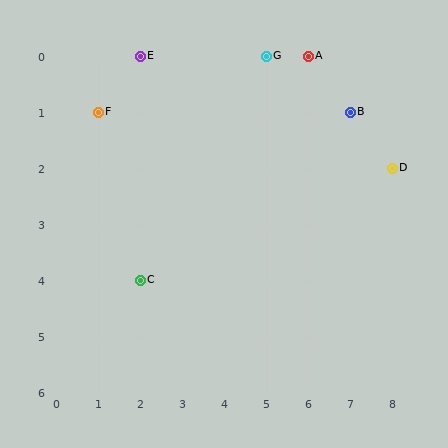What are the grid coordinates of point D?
Point D is at grid coordinates (8, 2).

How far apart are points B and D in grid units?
Points B and D are 1 column and 1 row apart (about 1.4 grid units diagonally).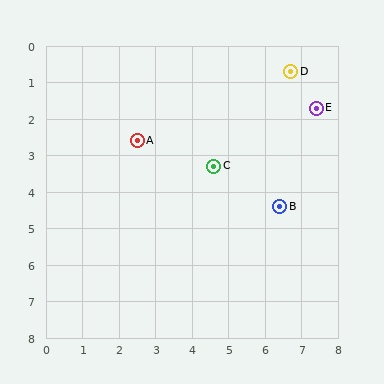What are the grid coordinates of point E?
Point E is at approximately (7.4, 1.7).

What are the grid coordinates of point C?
Point C is at approximately (4.6, 3.3).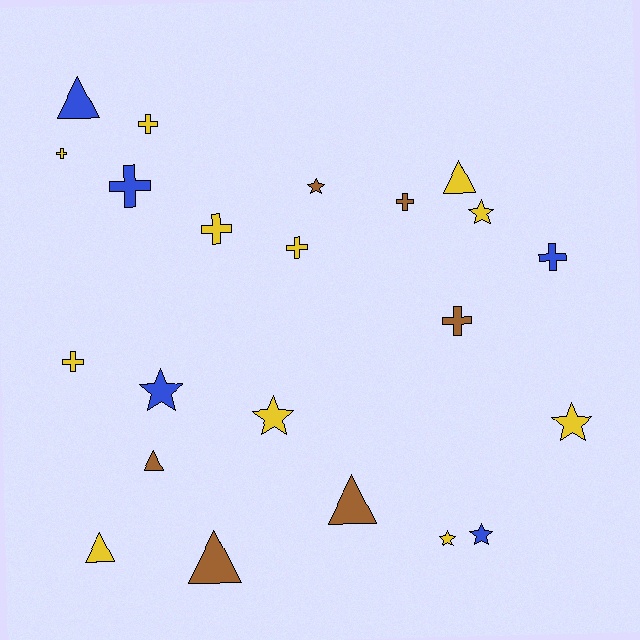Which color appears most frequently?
Yellow, with 11 objects.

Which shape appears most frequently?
Cross, with 9 objects.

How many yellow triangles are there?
There are 2 yellow triangles.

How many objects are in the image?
There are 22 objects.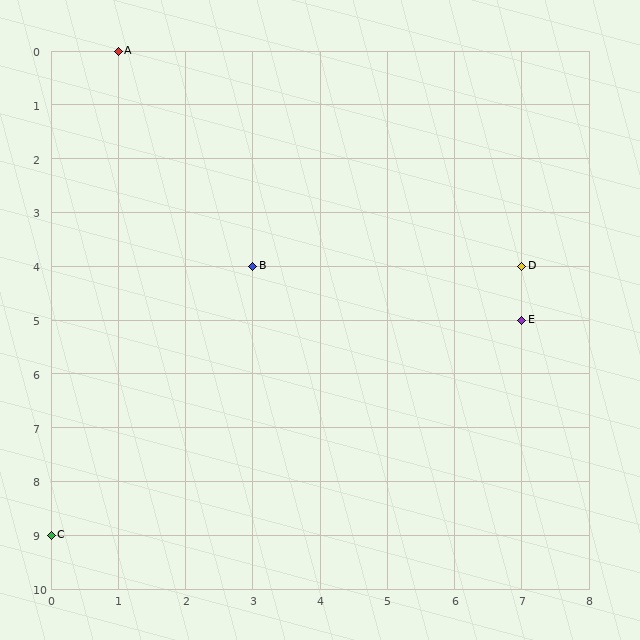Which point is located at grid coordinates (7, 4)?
Point D is at (7, 4).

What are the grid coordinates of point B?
Point B is at grid coordinates (3, 4).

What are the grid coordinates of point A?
Point A is at grid coordinates (1, 0).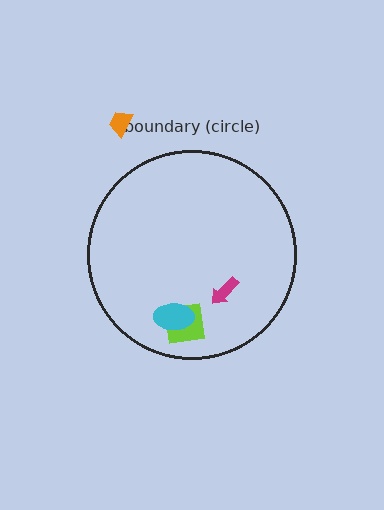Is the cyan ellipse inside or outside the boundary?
Inside.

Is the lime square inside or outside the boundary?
Inside.